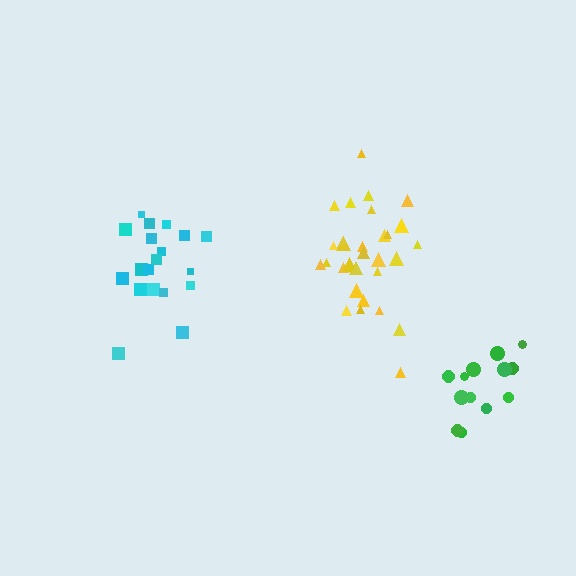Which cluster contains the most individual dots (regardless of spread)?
Yellow (32).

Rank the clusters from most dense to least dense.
green, cyan, yellow.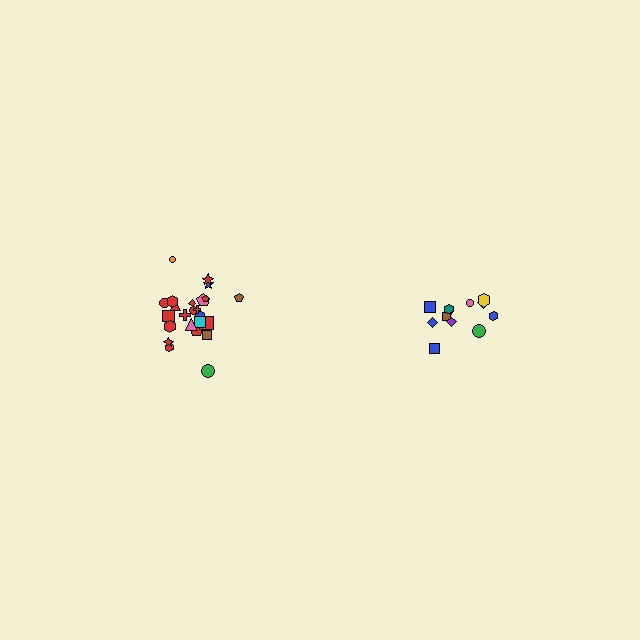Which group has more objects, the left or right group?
The left group.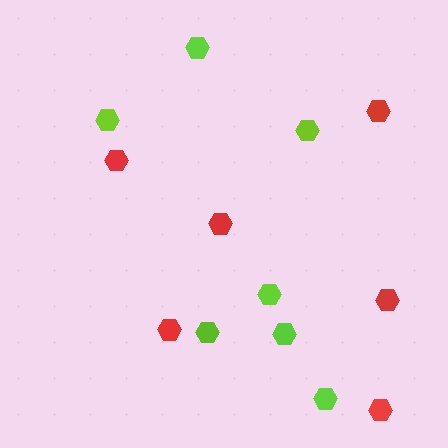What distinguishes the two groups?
There are 2 groups: one group of lime hexagons (7) and one group of red hexagons (6).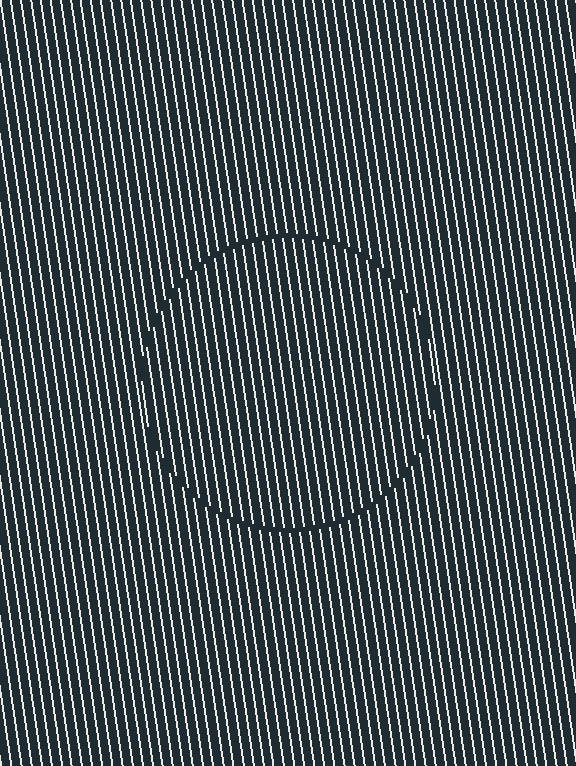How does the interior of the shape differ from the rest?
The interior of the shape contains the same grating, shifted by half a period — the contour is defined by the phase discontinuity where line-ends from the inner and outer gratings abut.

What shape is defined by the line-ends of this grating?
An illusory circle. The interior of the shape contains the same grating, shifted by half a period — the contour is defined by the phase discontinuity where line-ends from the inner and outer gratings abut.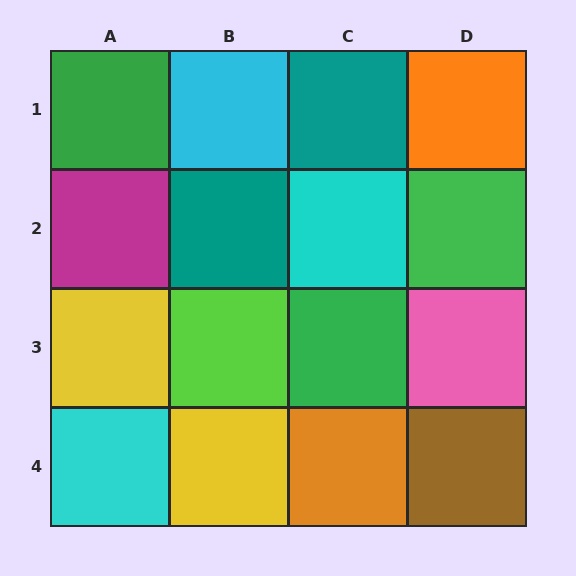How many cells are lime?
1 cell is lime.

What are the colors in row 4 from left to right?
Cyan, yellow, orange, brown.